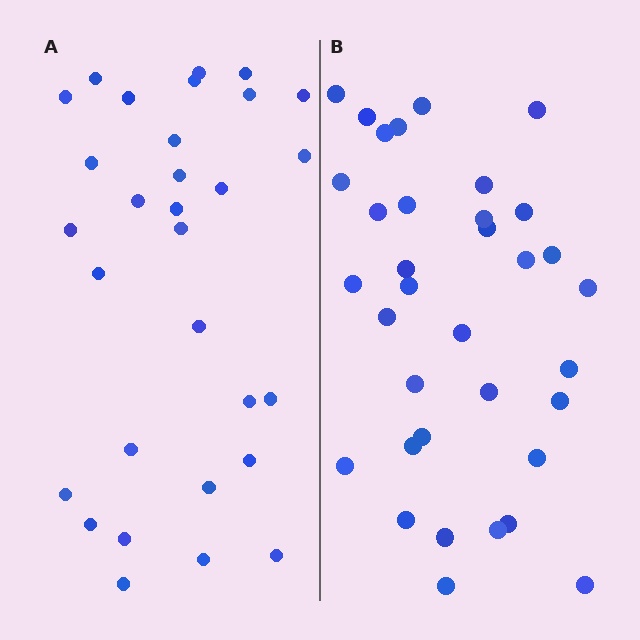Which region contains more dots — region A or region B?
Region B (the right region) has more dots.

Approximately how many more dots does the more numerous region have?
Region B has about 5 more dots than region A.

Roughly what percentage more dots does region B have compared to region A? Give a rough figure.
About 15% more.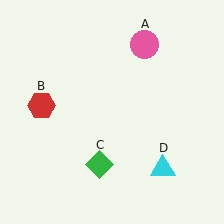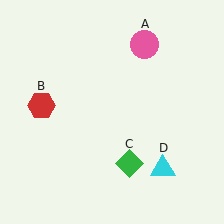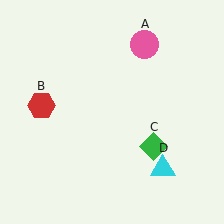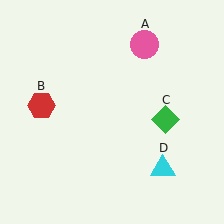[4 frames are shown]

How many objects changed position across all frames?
1 object changed position: green diamond (object C).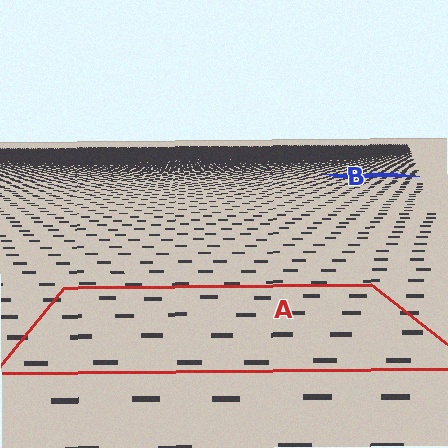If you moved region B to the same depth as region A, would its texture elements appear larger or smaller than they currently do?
They would appear larger. At a closer depth, the same texture elements are projected at a bigger on-screen size.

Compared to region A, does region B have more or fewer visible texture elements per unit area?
Region B has more texture elements per unit area — they are packed more densely because it is farther away.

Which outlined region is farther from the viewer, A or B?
Region B is farther from the viewer — the texture elements inside it appear smaller and more densely packed.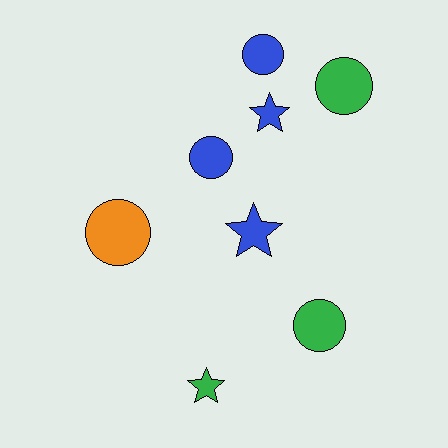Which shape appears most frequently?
Circle, with 5 objects.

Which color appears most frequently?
Blue, with 4 objects.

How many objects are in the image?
There are 8 objects.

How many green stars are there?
There is 1 green star.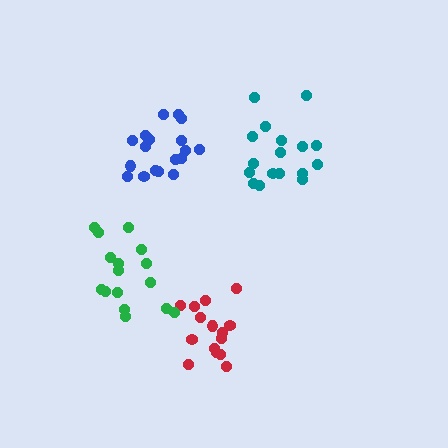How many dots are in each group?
Group 1: 17 dots, Group 2: 15 dots, Group 3: 16 dots, Group 4: 18 dots (66 total).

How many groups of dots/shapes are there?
There are 4 groups.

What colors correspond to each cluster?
The clusters are colored: teal, red, green, blue.